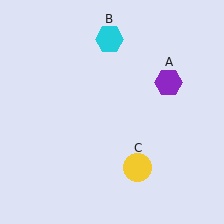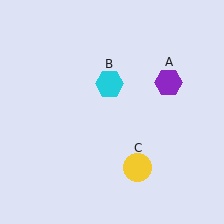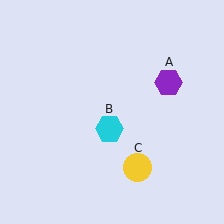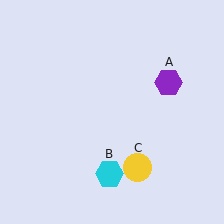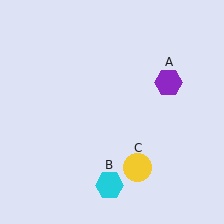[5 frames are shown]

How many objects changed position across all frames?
1 object changed position: cyan hexagon (object B).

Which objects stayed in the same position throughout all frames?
Purple hexagon (object A) and yellow circle (object C) remained stationary.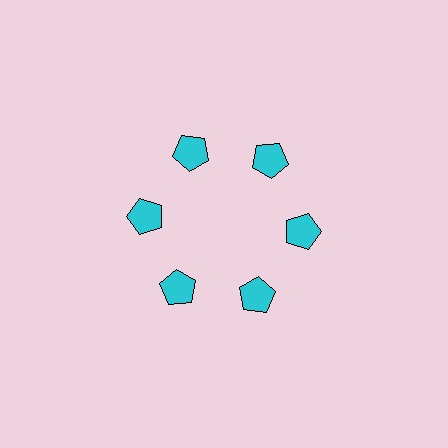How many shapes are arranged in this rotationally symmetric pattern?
There are 6 shapes, arranged in 6 groups of 1.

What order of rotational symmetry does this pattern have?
This pattern has 6-fold rotational symmetry.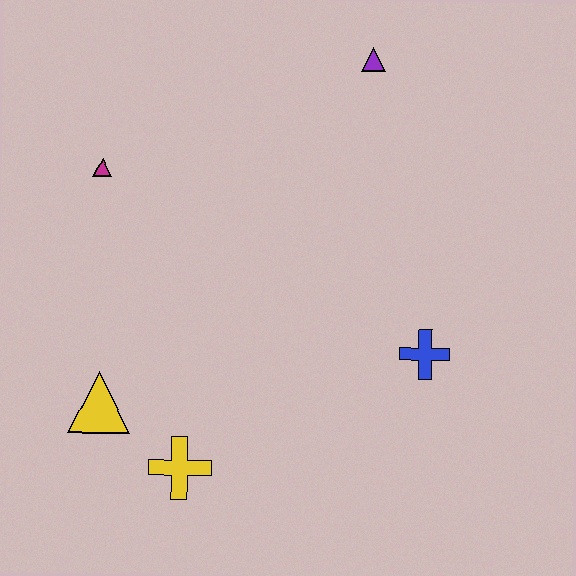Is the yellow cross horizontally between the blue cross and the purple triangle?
No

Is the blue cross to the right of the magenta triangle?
Yes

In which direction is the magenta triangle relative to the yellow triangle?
The magenta triangle is above the yellow triangle.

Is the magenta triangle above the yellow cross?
Yes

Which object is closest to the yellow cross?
The yellow triangle is closest to the yellow cross.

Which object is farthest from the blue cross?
The magenta triangle is farthest from the blue cross.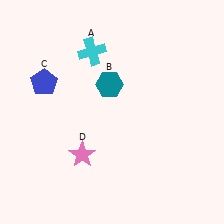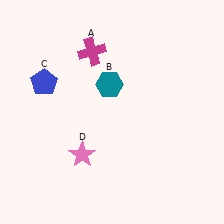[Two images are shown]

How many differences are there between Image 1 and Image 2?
There is 1 difference between the two images.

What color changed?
The cross (A) changed from cyan in Image 1 to magenta in Image 2.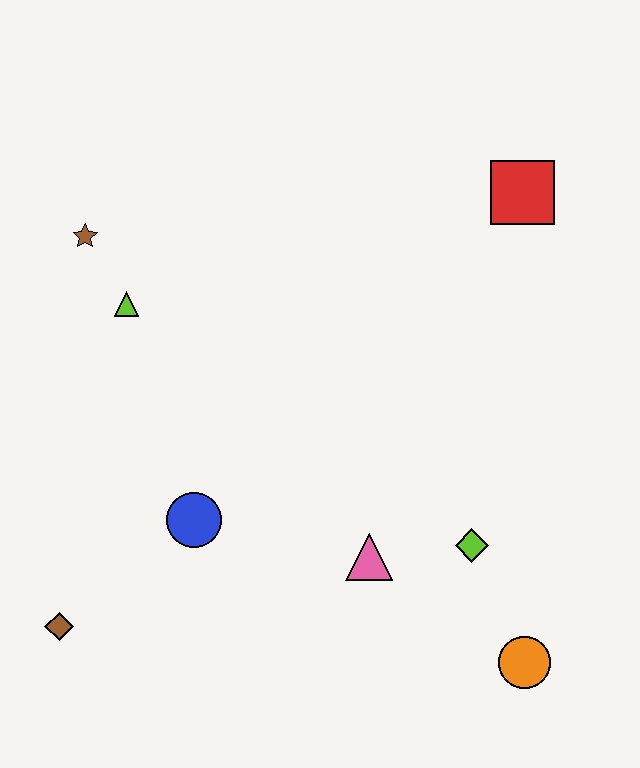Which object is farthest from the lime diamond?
The brown star is farthest from the lime diamond.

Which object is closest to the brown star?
The lime triangle is closest to the brown star.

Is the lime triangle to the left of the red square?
Yes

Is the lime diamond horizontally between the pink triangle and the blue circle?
No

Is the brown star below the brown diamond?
No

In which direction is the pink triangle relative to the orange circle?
The pink triangle is to the left of the orange circle.